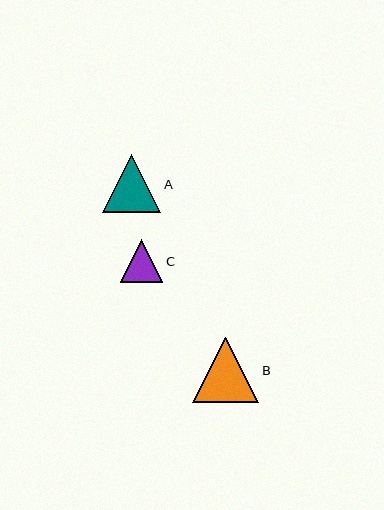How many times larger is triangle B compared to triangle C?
Triangle B is approximately 1.5 times the size of triangle C.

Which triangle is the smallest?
Triangle C is the smallest with a size of approximately 43 pixels.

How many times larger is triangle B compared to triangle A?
Triangle B is approximately 1.1 times the size of triangle A.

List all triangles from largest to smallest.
From largest to smallest: B, A, C.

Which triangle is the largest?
Triangle B is the largest with a size of approximately 66 pixels.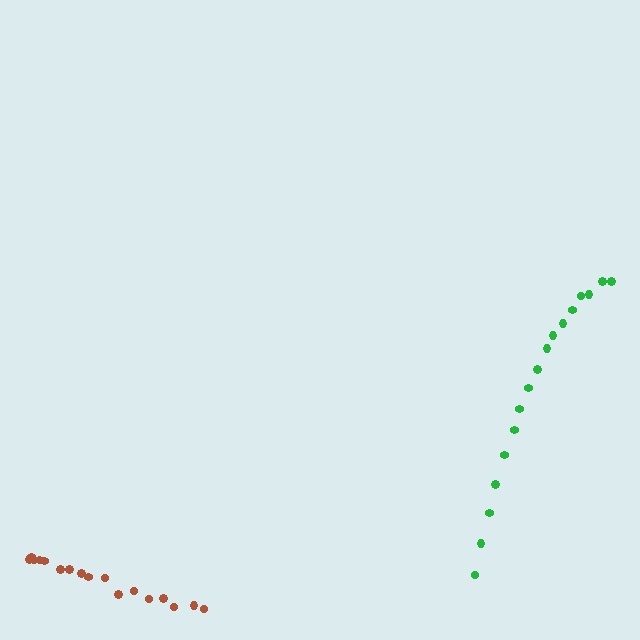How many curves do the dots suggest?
There are 2 distinct paths.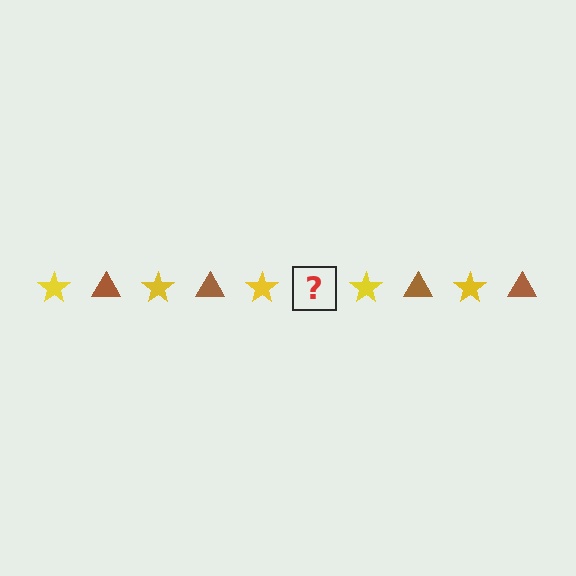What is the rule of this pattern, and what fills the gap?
The rule is that the pattern alternates between yellow star and brown triangle. The gap should be filled with a brown triangle.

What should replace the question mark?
The question mark should be replaced with a brown triangle.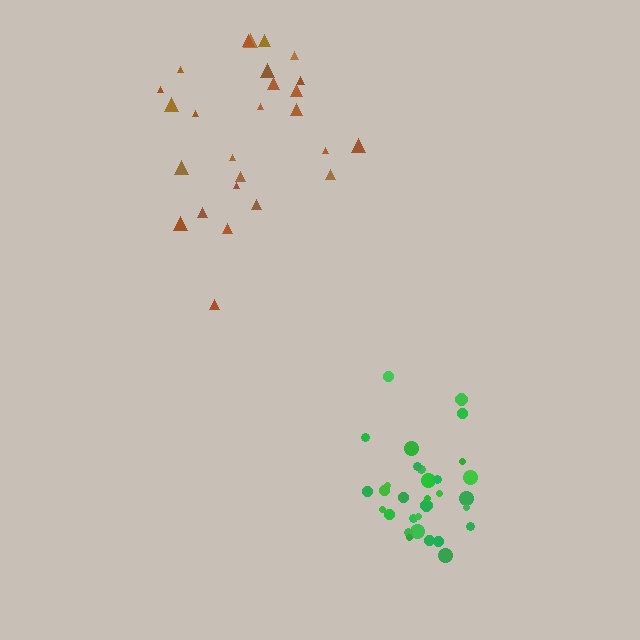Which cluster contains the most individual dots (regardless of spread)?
Green (31).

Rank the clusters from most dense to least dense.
green, brown.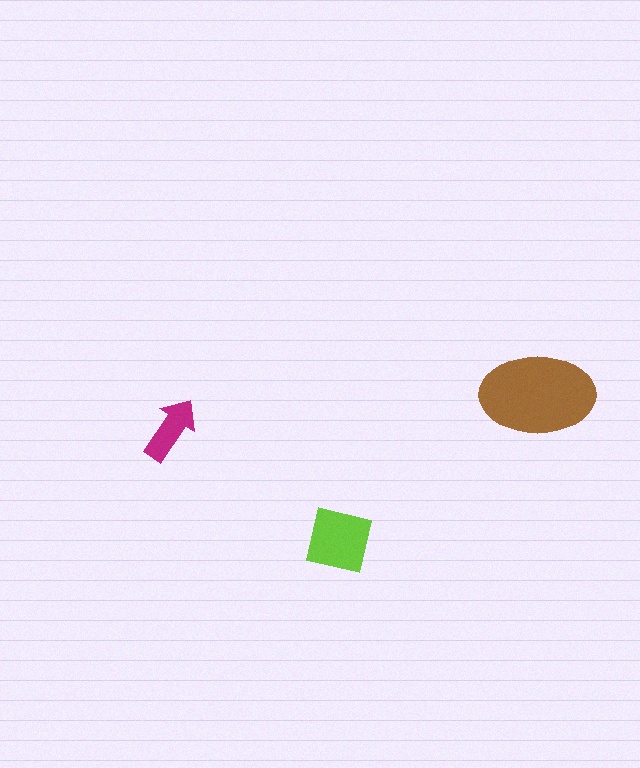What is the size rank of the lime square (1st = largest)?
2nd.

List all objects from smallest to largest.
The magenta arrow, the lime square, the brown ellipse.